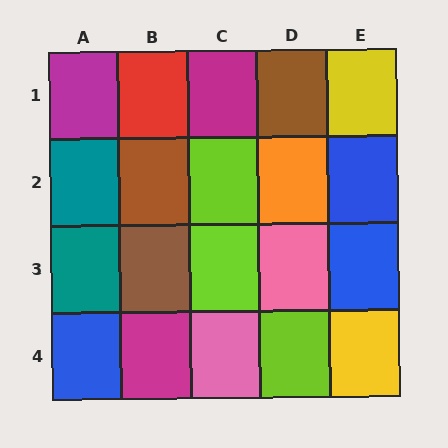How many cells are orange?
1 cell is orange.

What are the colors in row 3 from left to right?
Teal, brown, lime, pink, blue.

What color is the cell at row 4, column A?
Blue.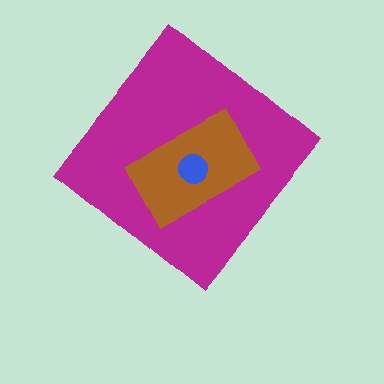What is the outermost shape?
The magenta diamond.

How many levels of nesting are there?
3.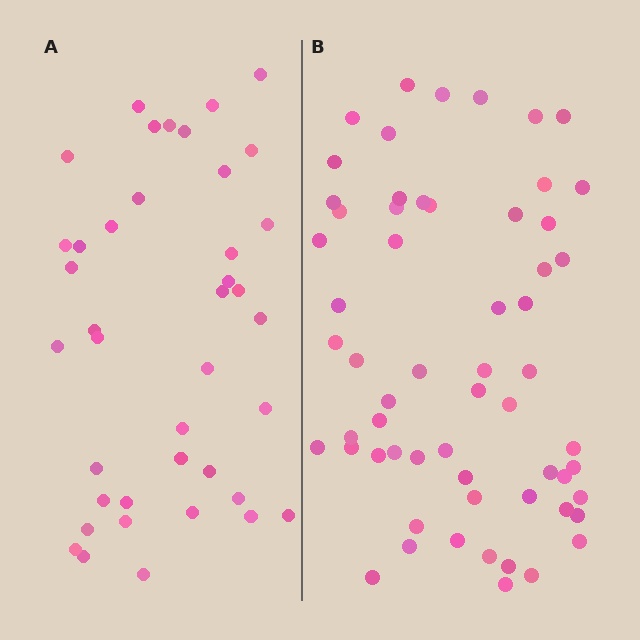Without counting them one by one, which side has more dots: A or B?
Region B (the right region) has more dots.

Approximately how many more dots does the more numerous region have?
Region B has approximately 20 more dots than region A.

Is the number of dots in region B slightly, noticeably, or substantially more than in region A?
Region B has substantially more. The ratio is roughly 1.5 to 1.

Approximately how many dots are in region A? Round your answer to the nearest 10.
About 40 dots.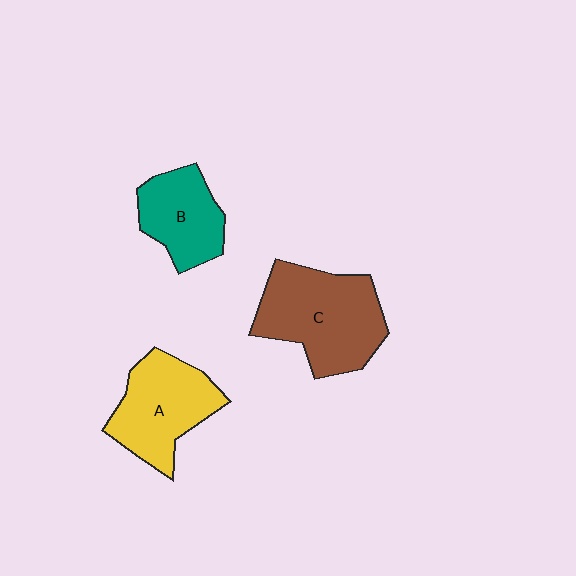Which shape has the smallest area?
Shape B (teal).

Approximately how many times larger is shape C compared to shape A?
Approximately 1.3 times.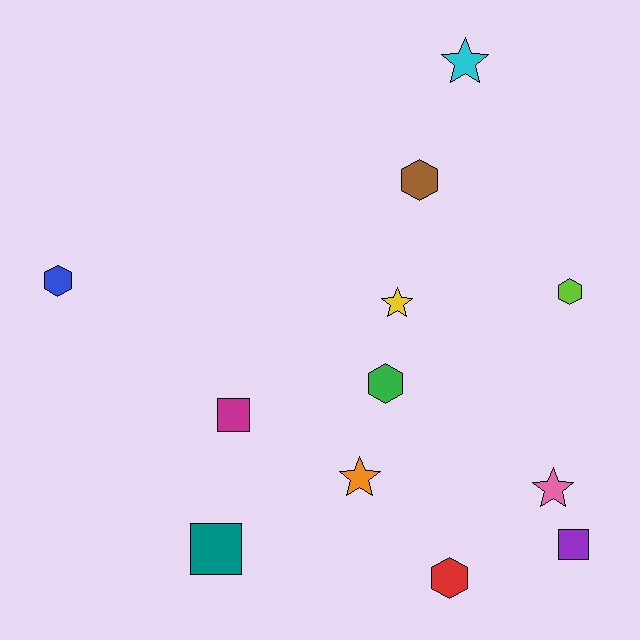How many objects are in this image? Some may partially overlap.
There are 12 objects.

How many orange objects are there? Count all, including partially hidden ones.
There is 1 orange object.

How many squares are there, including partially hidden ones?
There are 3 squares.